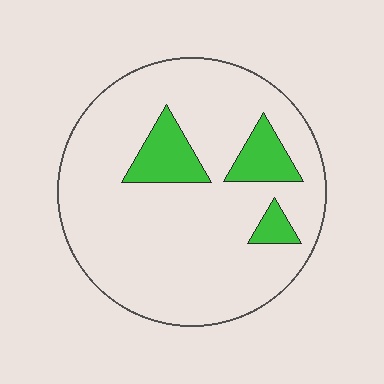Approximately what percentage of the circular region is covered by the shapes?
Approximately 15%.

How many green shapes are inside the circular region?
3.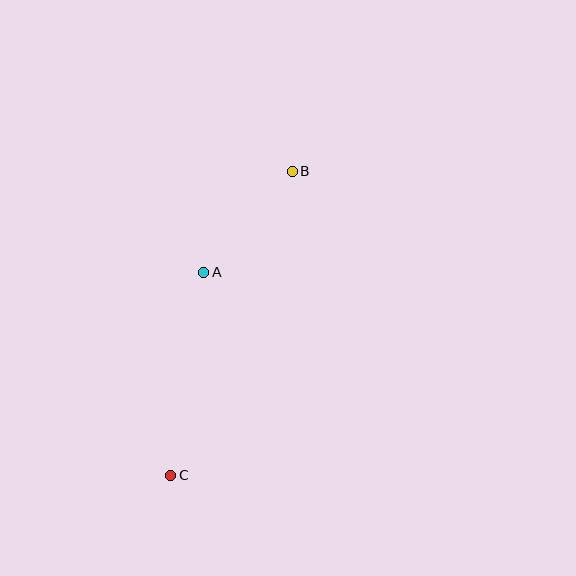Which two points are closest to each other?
Points A and B are closest to each other.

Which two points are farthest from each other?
Points B and C are farthest from each other.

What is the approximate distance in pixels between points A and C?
The distance between A and C is approximately 206 pixels.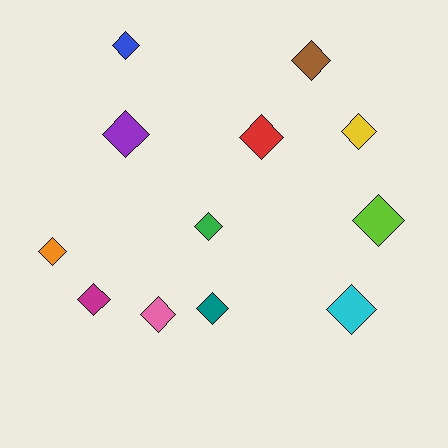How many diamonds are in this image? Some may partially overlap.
There are 12 diamonds.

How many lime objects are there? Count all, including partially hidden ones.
There is 1 lime object.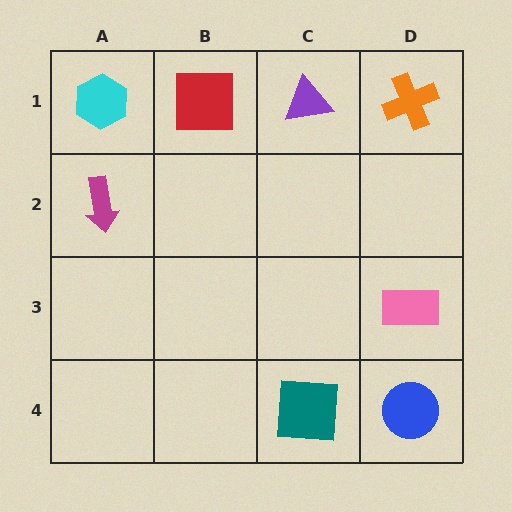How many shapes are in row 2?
1 shape.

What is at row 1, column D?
An orange cross.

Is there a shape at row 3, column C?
No, that cell is empty.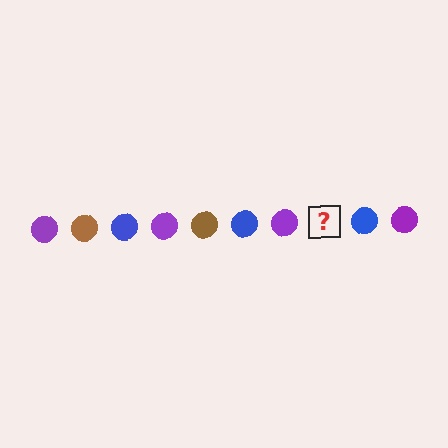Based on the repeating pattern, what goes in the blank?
The blank should be a brown circle.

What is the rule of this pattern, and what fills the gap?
The rule is that the pattern cycles through purple, brown, blue circles. The gap should be filled with a brown circle.